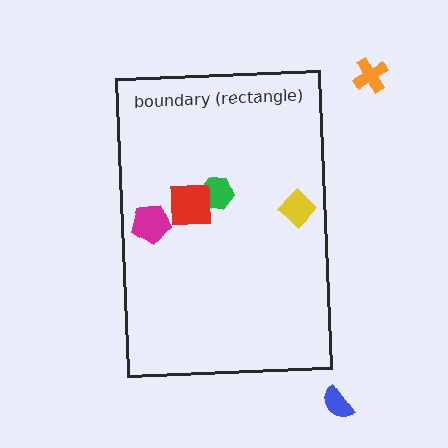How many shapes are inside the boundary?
4 inside, 2 outside.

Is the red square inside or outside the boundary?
Inside.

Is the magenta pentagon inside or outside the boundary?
Inside.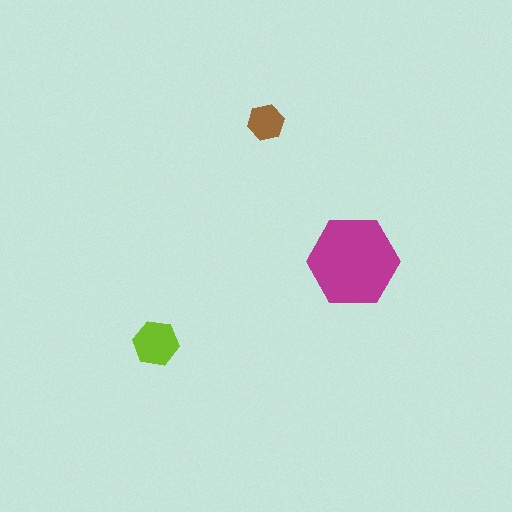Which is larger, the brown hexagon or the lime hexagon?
The lime one.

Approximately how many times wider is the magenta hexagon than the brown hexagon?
About 2.5 times wider.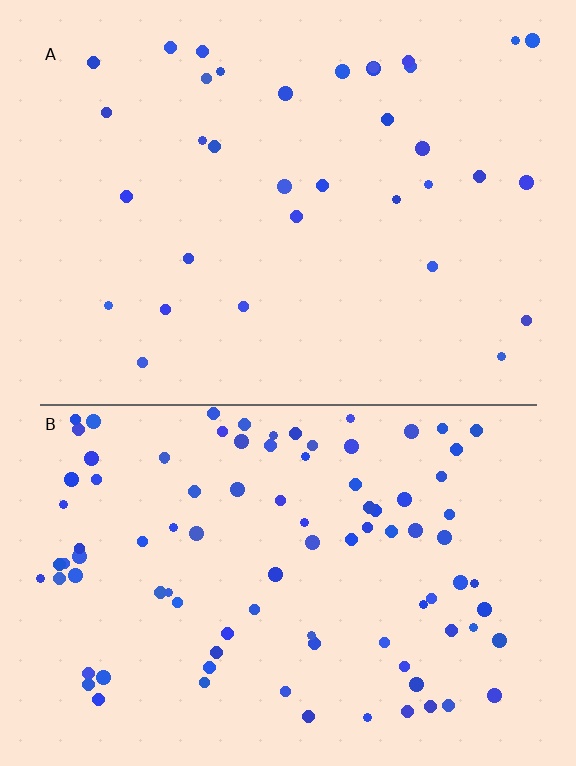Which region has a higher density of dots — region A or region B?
B (the bottom).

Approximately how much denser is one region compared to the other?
Approximately 2.8× — region B over region A.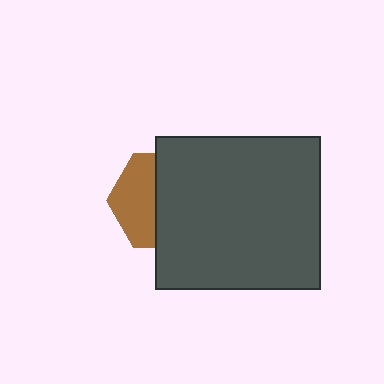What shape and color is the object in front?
The object in front is a dark gray rectangle.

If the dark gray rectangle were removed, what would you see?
You would see the complete brown hexagon.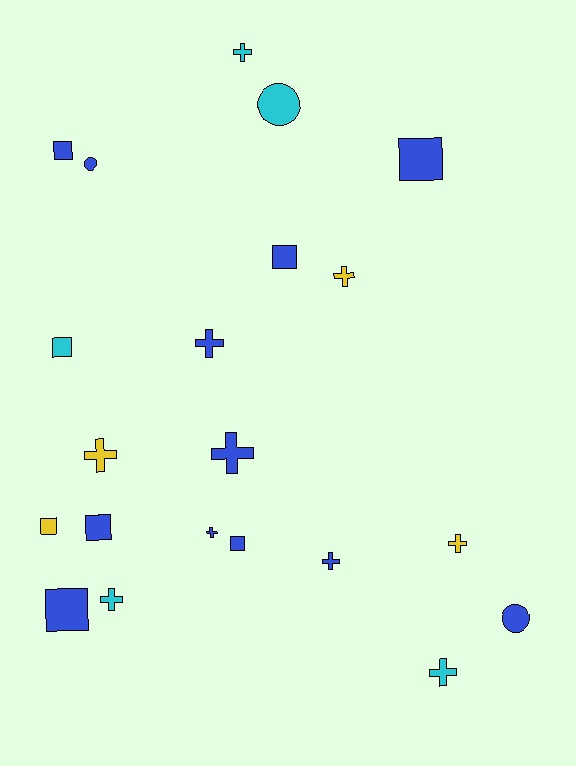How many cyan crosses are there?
There are 3 cyan crosses.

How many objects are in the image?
There are 21 objects.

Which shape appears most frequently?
Cross, with 10 objects.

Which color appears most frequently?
Blue, with 12 objects.